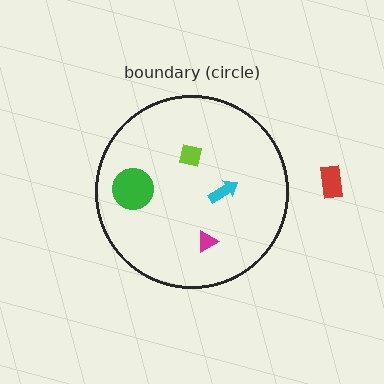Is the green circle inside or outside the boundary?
Inside.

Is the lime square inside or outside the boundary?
Inside.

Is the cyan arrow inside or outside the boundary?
Inside.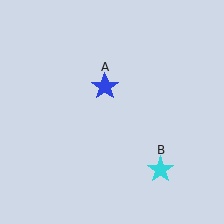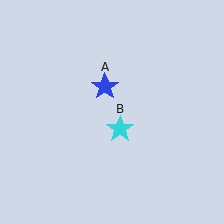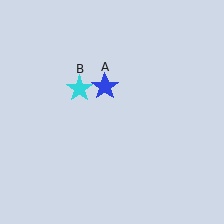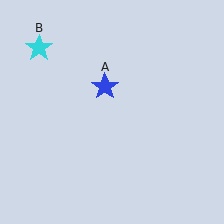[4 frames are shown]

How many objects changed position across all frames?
1 object changed position: cyan star (object B).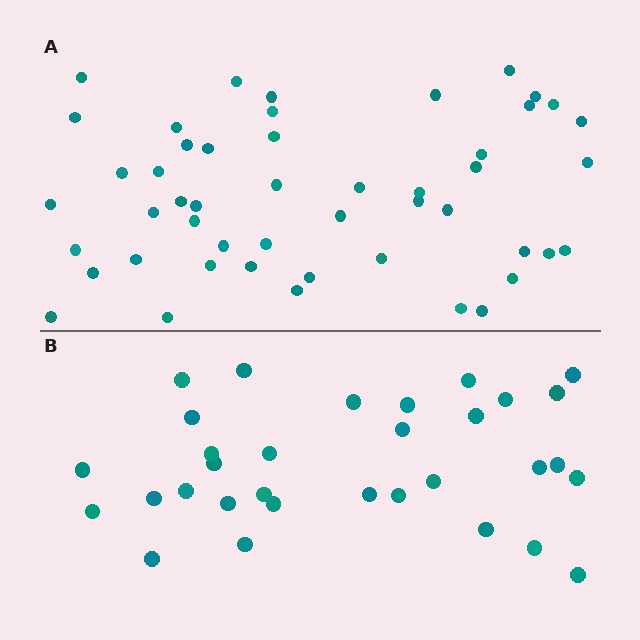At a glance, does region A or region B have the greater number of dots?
Region A (the top region) has more dots.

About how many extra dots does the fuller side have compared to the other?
Region A has approximately 15 more dots than region B.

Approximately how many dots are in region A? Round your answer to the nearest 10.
About 50 dots. (The exact count is 49, which rounds to 50.)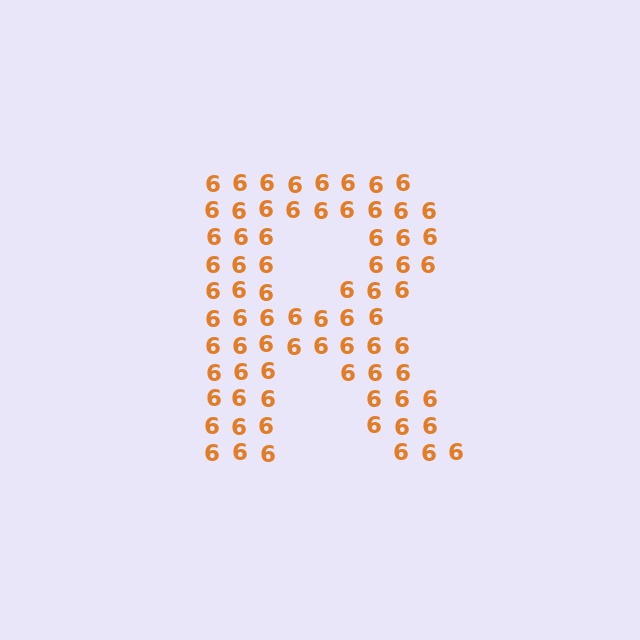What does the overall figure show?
The overall figure shows the letter R.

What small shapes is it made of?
It is made of small digit 6's.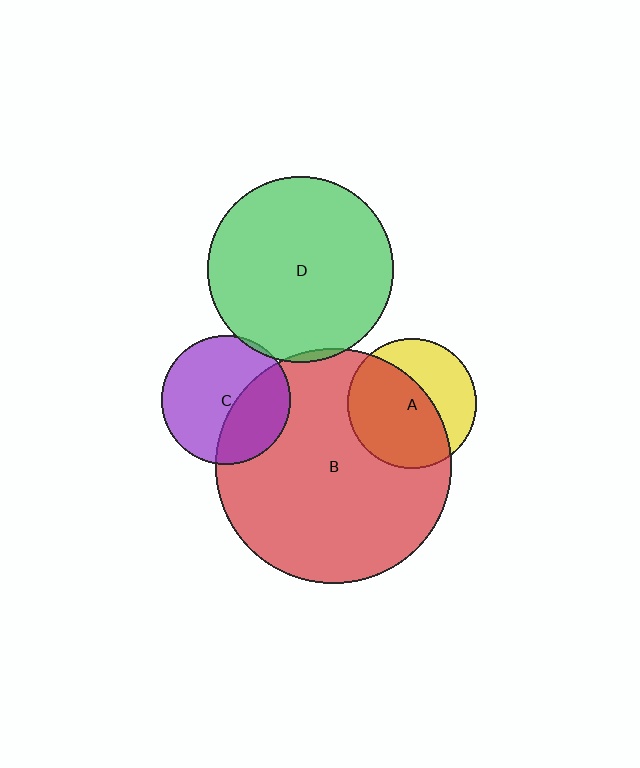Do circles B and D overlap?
Yes.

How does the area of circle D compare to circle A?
Approximately 2.1 times.